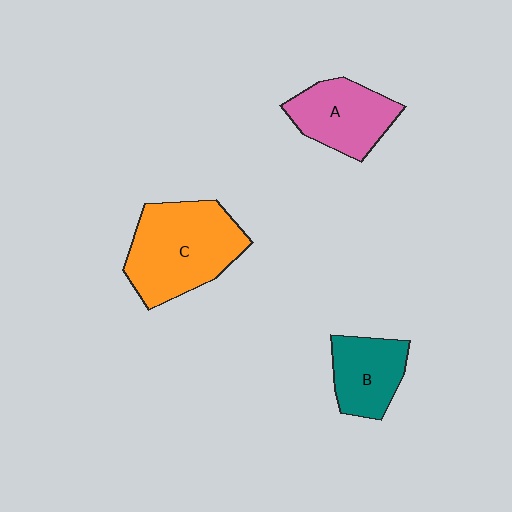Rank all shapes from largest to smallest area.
From largest to smallest: C (orange), A (pink), B (teal).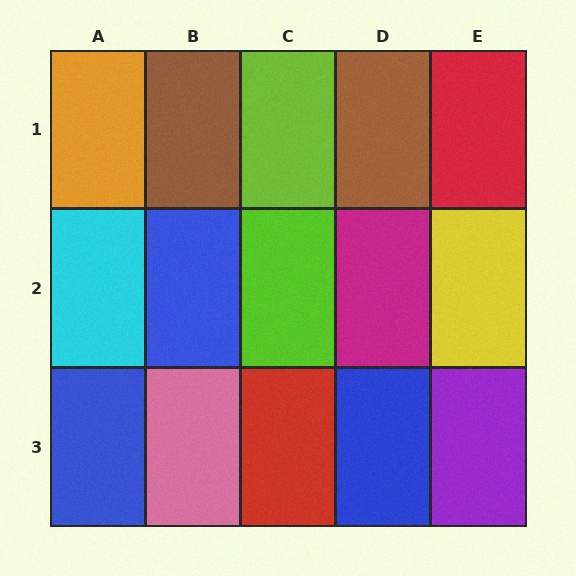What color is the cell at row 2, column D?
Magenta.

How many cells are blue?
3 cells are blue.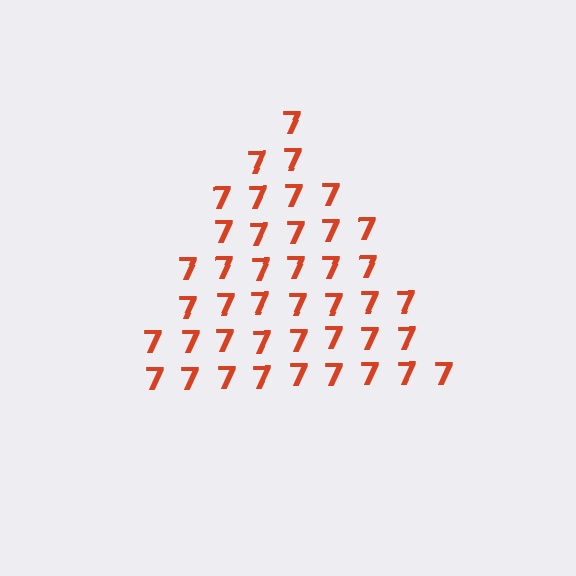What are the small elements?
The small elements are digit 7's.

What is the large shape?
The large shape is a triangle.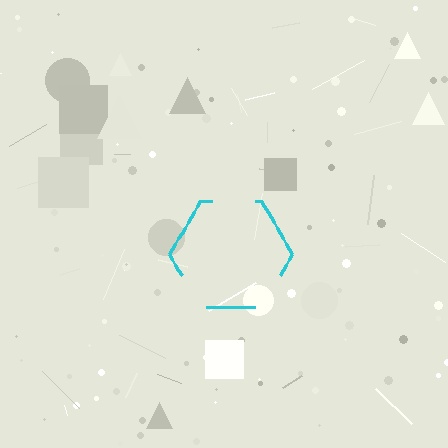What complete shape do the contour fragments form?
The contour fragments form a hexagon.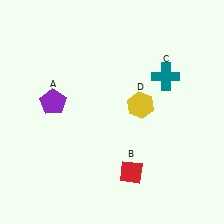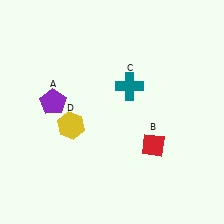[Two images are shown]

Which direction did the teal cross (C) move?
The teal cross (C) moved left.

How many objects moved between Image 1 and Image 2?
3 objects moved between the two images.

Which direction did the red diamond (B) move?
The red diamond (B) moved up.